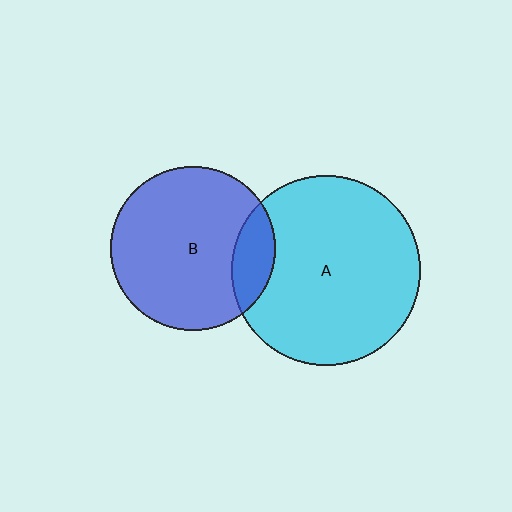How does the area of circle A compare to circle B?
Approximately 1.3 times.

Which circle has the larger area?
Circle A (cyan).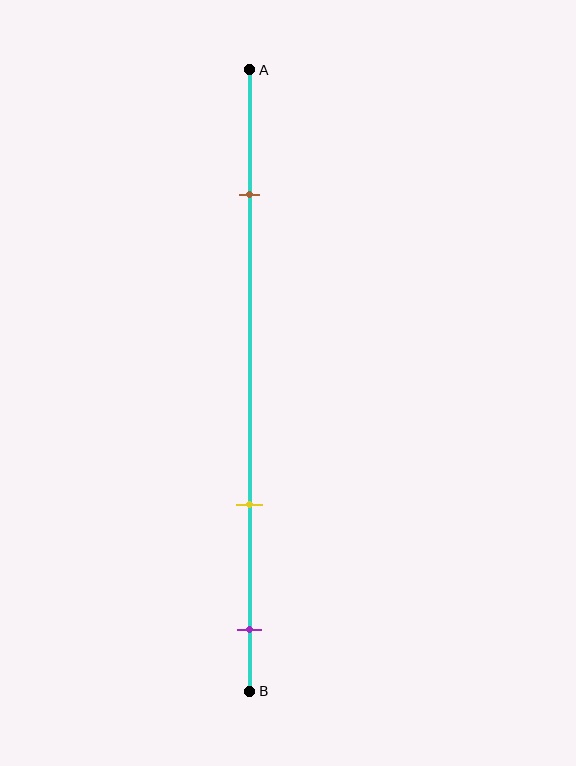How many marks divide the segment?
There are 3 marks dividing the segment.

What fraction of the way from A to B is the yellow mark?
The yellow mark is approximately 70% (0.7) of the way from A to B.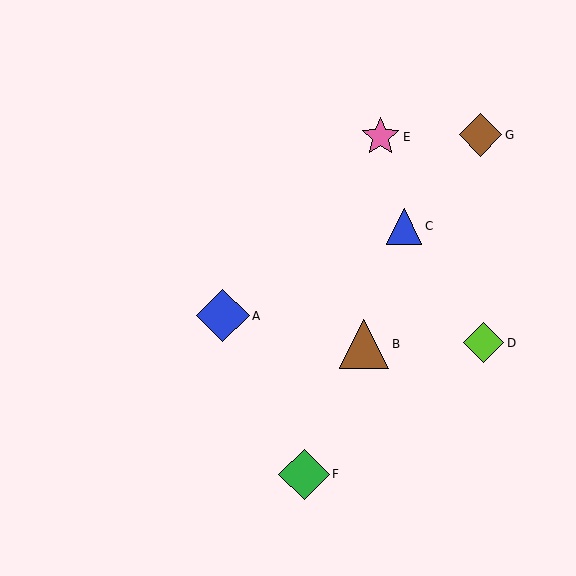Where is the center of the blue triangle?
The center of the blue triangle is at (404, 226).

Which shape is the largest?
The blue diamond (labeled A) is the largest.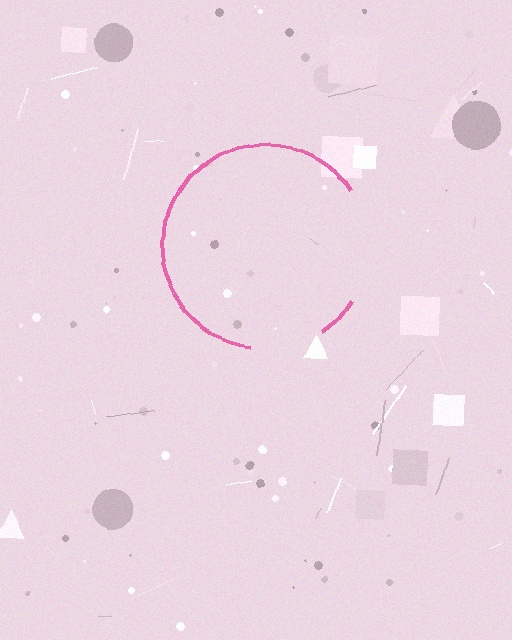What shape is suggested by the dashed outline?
The dashed outline suggests a circle.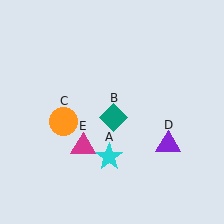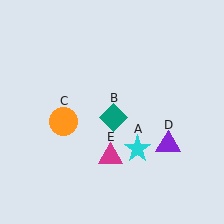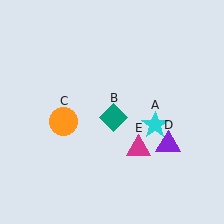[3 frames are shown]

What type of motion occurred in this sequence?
The cyan star (object A), magenta triangle (object E) rotated counterclockwise around the center of the scene.